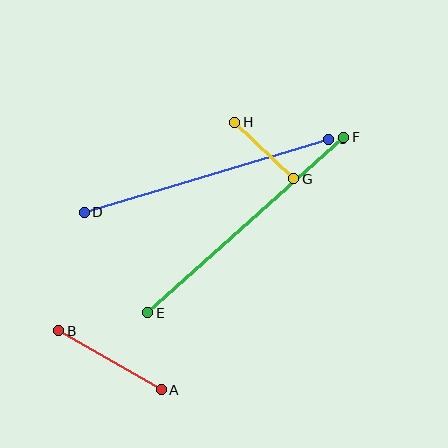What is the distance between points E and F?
The distance is approximately 263 pixels.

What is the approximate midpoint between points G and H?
The midpoint is at approximately (264, 150) pixels.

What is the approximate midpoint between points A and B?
The midpoint is at approximately (110, 360) pixels.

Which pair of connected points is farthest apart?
Points E and F are farthest apart.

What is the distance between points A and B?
The distance is approximately 118 pixels.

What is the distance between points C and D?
The distance is approximately 255 pixels.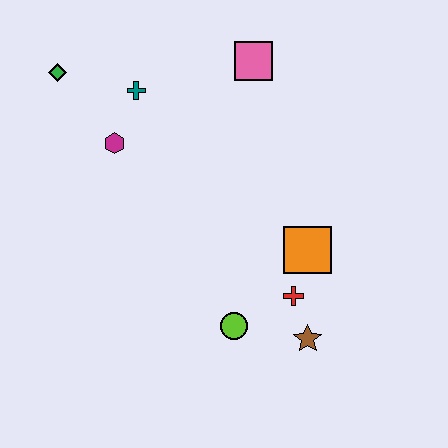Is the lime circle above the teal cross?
No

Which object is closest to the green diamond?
The teal cross is closest to the green diamond.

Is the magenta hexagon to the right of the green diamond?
Yes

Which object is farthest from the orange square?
The green diamond is farthest from the orange square.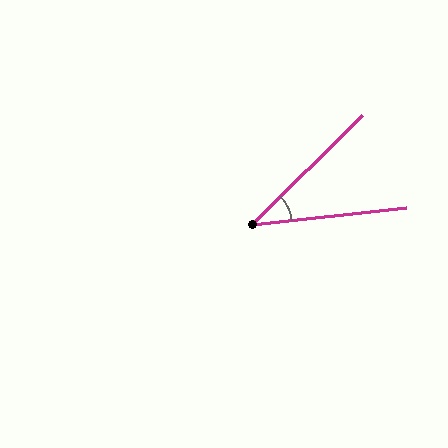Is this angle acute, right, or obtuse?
It is acute.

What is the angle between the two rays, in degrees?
Approximately 39 degrees.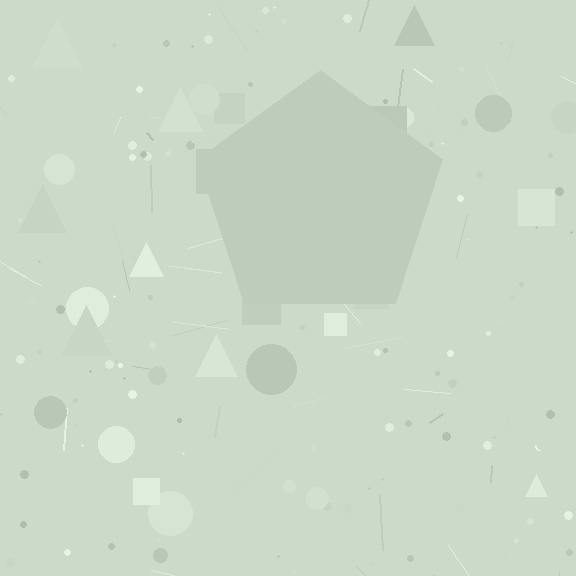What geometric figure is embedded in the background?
A pentagon is embedded in the background.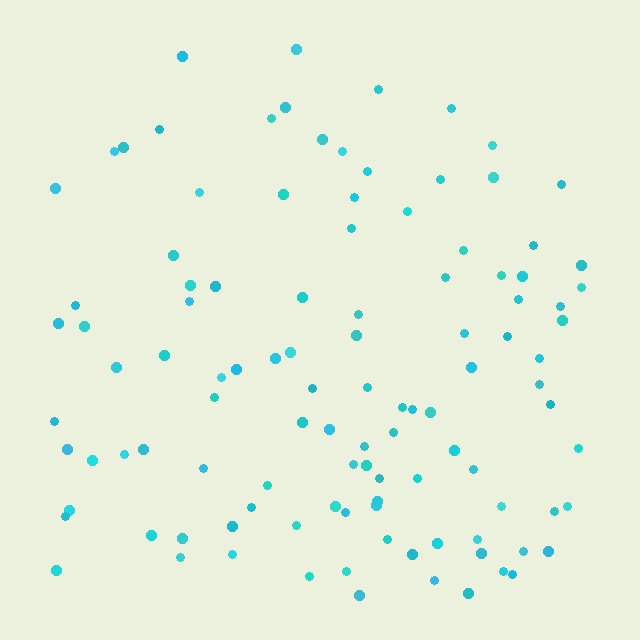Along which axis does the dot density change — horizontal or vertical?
Vertical.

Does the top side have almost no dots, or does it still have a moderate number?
Still a moderate number, just noticeably fewer than the bottom.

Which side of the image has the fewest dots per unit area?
The top.